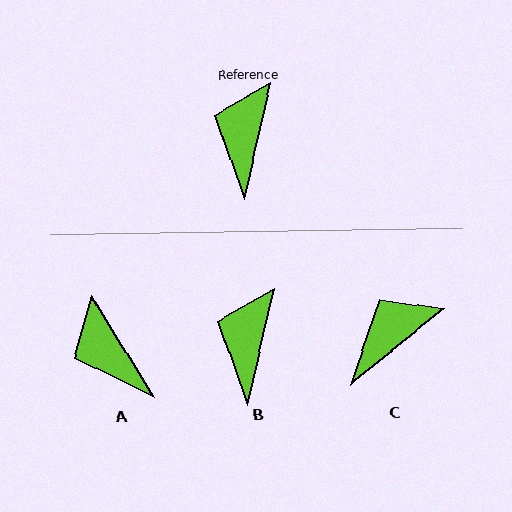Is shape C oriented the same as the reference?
No, it is off by about 38 degrees.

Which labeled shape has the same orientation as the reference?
B.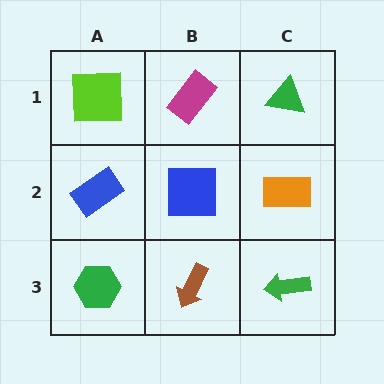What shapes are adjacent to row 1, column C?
An orange rectangle (row 2, column C), a magenta rectangle (row 1, column B).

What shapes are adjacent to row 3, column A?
A blue rectangle (row 2, column A), a brown arrow (row 3, column B).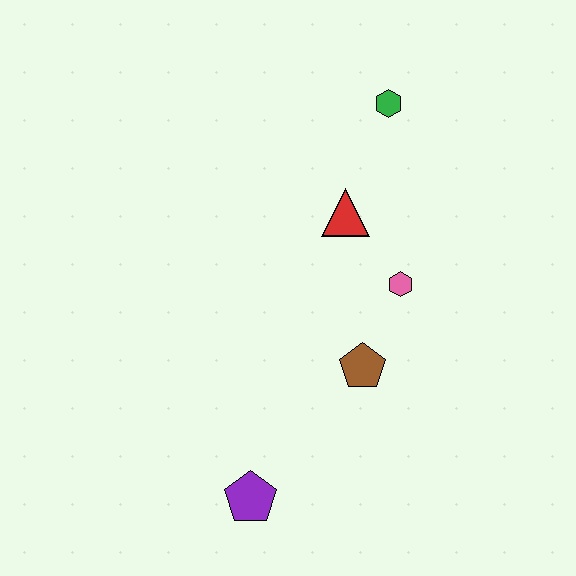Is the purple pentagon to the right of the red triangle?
No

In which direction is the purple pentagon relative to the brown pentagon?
The purple pentagon is below the brown pentagon.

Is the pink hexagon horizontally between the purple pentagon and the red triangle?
No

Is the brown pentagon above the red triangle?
No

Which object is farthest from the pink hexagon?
The purple pentagon is farthest from the pink hexagon.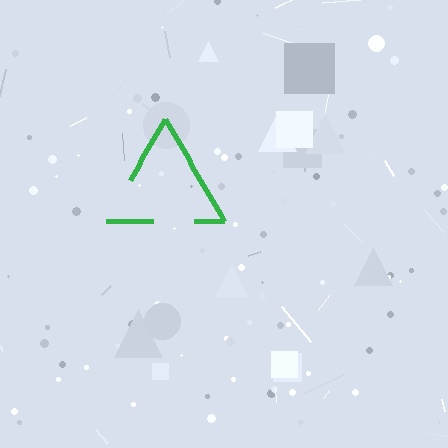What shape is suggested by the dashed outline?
The dashed outline suggests a triangle.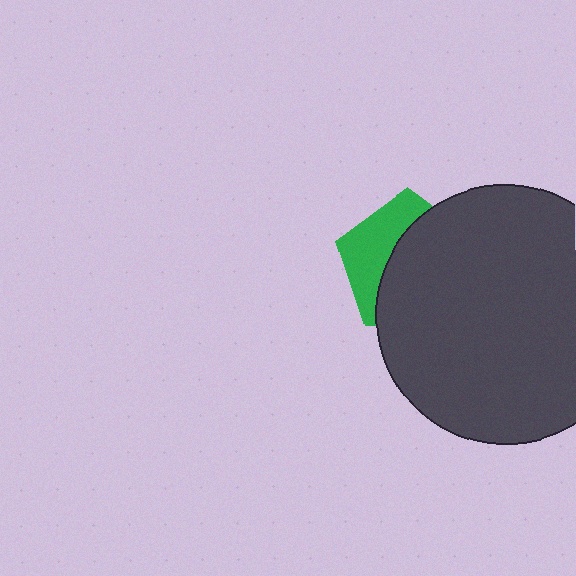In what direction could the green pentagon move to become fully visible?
The green pentagon could move left. That would shift it out from behind the dark gray circle entirely.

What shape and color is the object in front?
The object in front is a dark gray circle.